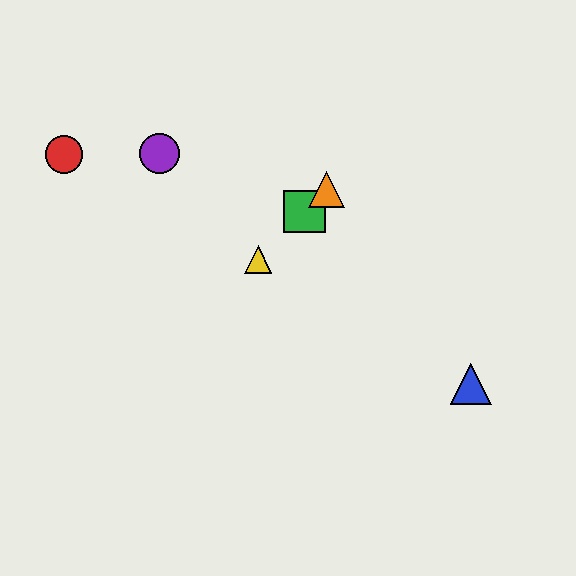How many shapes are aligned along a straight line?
3 shapes (the green square, the yellow triangle, the orange triangle) are aligned along a straight line.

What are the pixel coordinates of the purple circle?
The purple circle is at (159, 154).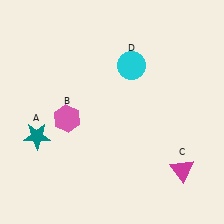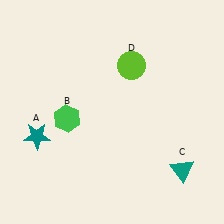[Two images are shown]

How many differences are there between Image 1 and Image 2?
There are 3 differences between the two images.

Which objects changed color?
B changed from pink to green. C changed from magenta to teal. D changed from cyan to lime.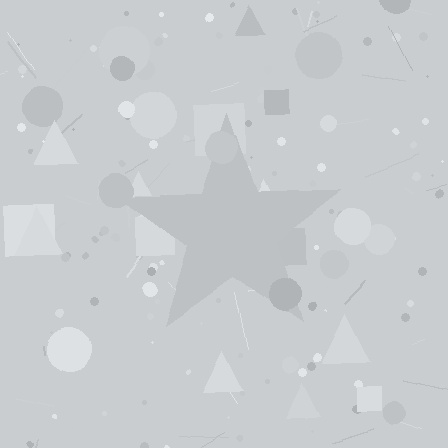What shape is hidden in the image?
A star is hidden in the image.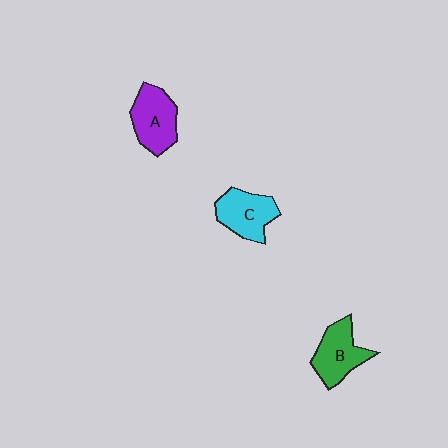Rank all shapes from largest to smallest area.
From largest to smallest: A (purple), B (green), C (cyan).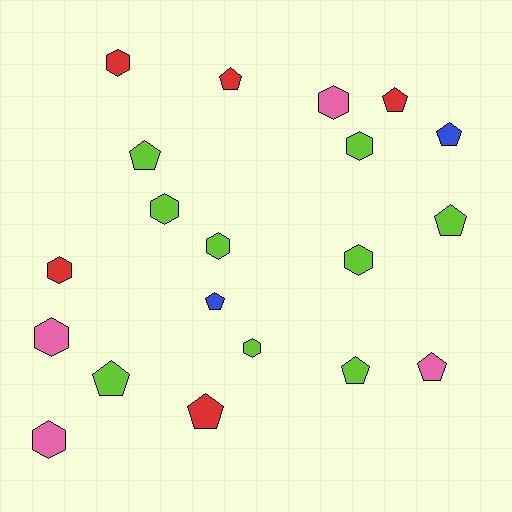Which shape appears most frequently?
Hexagon, with 10 objects.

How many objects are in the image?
There are 20 objects.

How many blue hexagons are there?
There are no blue hexagons.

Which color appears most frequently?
Lime, with 9 objects.